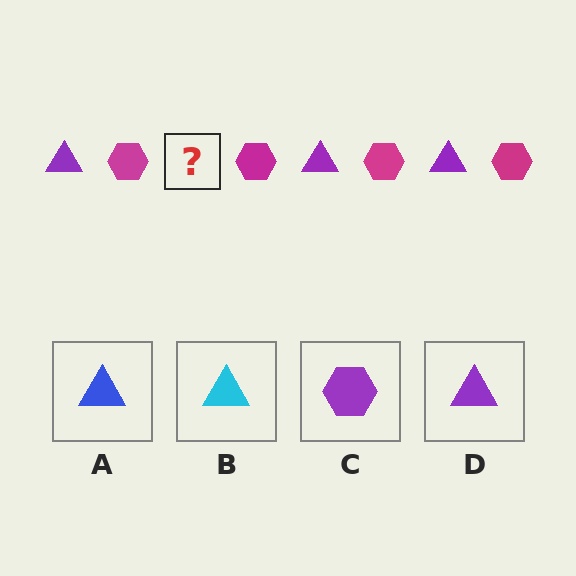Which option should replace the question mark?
Option D.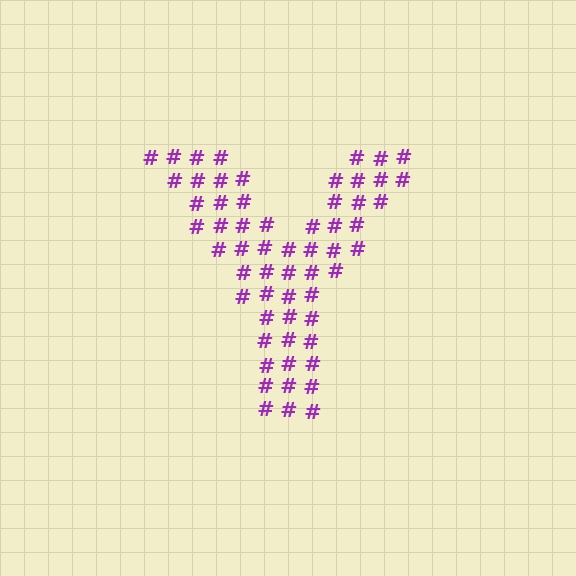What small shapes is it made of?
It is made of small hash symbols.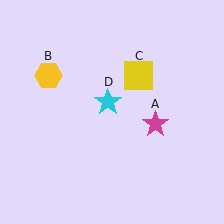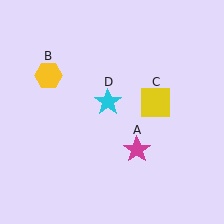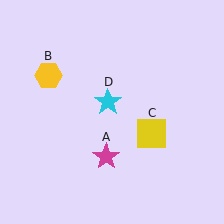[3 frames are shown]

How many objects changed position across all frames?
2 objects changed position: magenta star (object A), yellow square (object C).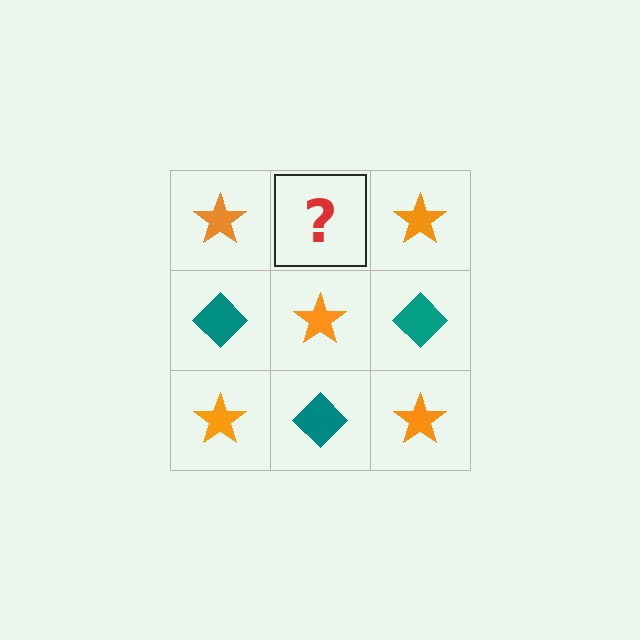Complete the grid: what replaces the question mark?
The question mark should be replaced with a teal diamond.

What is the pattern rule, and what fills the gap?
The rule is that it alternates orange star and teal diamond in a checkerboard pattern. The gap should be filled with a teal diamond.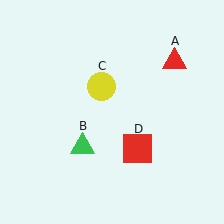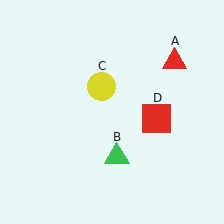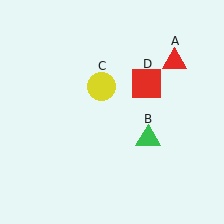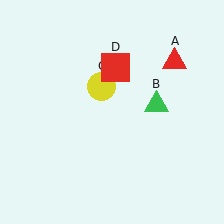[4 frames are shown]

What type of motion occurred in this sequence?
The green triangle (object B), red square (object D) rotated counterclockwise around the center of the scene.